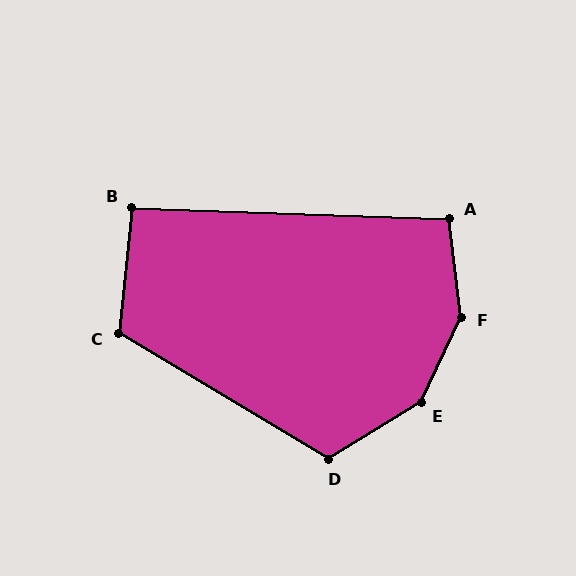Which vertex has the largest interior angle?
F, at approximately 148 degrees.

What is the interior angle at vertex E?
Approximately 147 degrees (obtuse).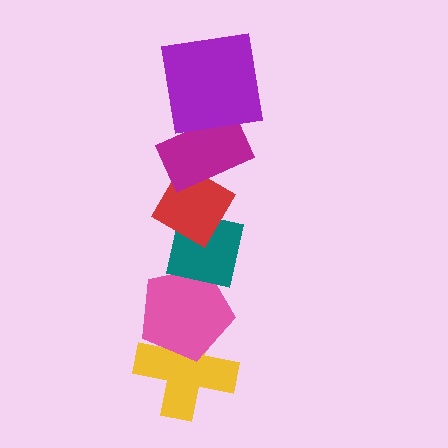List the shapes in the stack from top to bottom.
From top to bottom: the purple square, the magenta rectangle, the red diamond, the teal square, the pink pentagon, the yellow cross.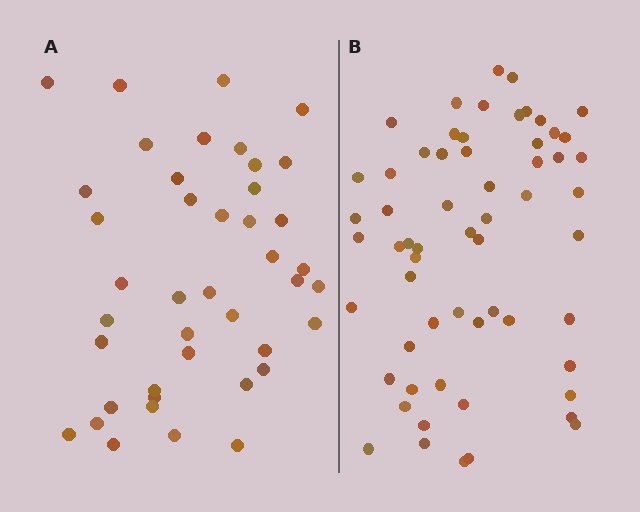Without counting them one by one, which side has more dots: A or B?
Region B (the right region) has more dots.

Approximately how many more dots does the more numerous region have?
Region B has approximately 20 more dots than region A.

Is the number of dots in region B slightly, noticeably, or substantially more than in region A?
Region B has noticeably more, but not dramatically so. The ratio is roughly 1.4 to 1.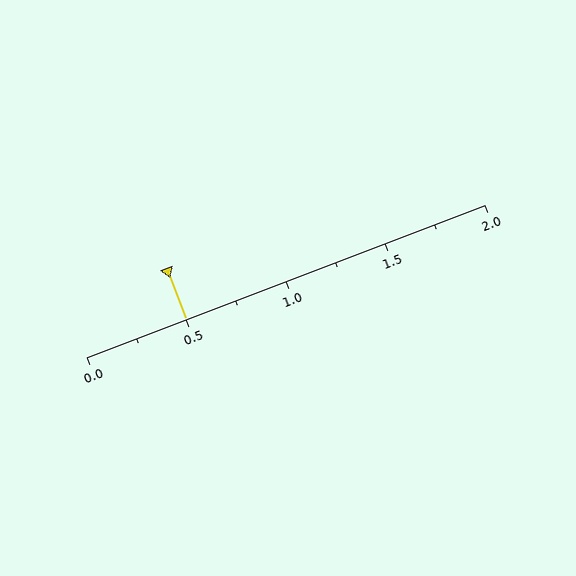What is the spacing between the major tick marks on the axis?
The major ticks are spaced 0.5 apart.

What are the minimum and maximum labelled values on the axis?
The axis runs from 0.0 to 2.0.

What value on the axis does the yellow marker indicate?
The marker indicates approximately 0.5.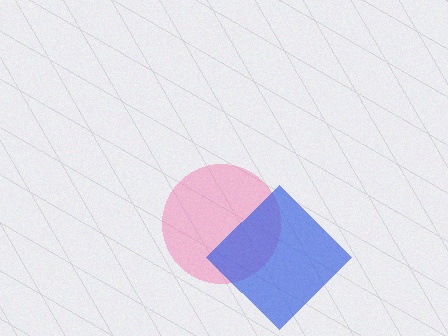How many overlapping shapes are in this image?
There are 2 overlapping shapes in the image.